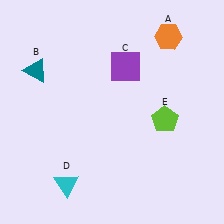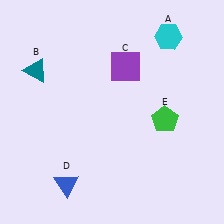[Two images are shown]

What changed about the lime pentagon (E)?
In Image 1, E is lime. In Image 2, it changed to green.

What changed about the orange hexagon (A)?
In Image 1, A is orange. In Image 2, it changed to cyan.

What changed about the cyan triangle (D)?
In Image 1, D is cyan. In Image 2, it changed to blue.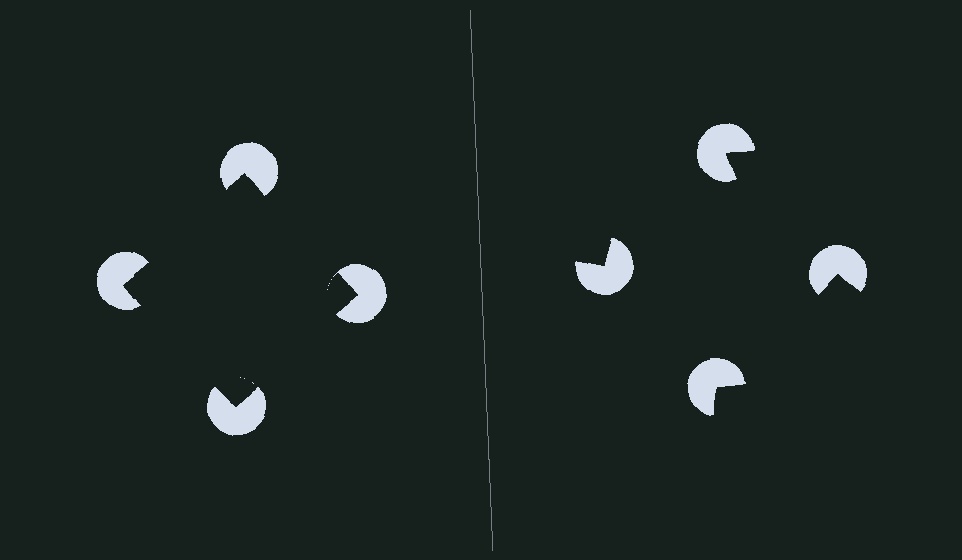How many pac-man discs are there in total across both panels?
8 — 4 on each side.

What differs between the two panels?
The pac-man discs are positioned identically on both sides; only the wedge orientations differ. On the left they align to a square; on the right they are misaligned.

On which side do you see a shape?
An illusory square appears on the left side. On the right side the wedge cuts are rotated, so no coherent shape forms.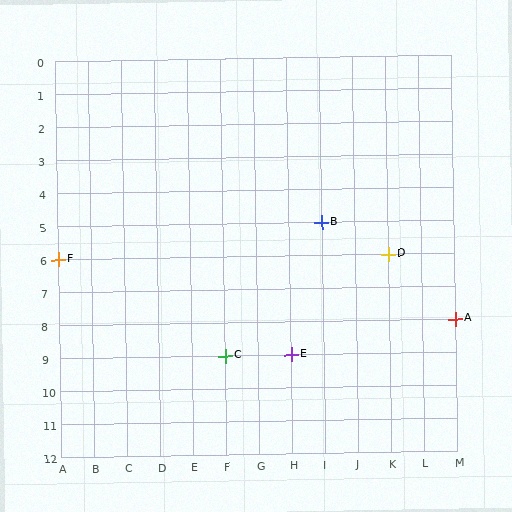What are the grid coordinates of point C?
Point C is at grid coordinates (F, 9).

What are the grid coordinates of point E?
Point E is at grid coordinates (H, 9).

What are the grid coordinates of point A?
Point A is at grid coordinates (M, 8).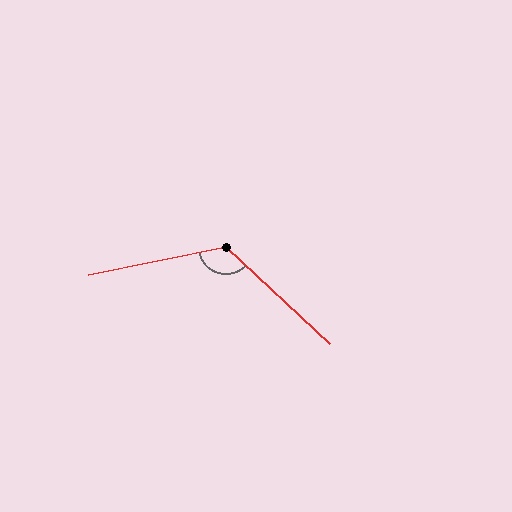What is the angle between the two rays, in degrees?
Approximately 126 degrees.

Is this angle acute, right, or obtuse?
It is obtuse.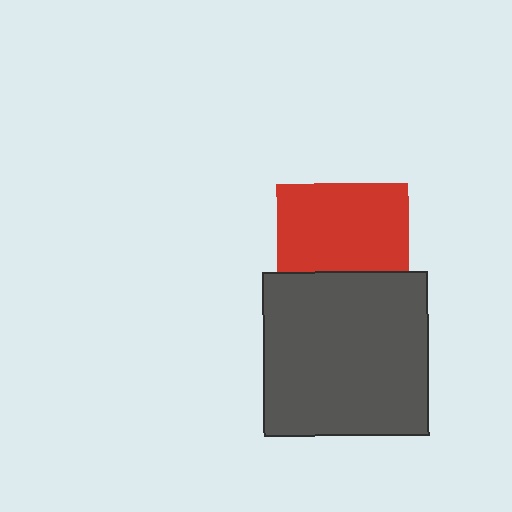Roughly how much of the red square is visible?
Most of it is visible (roughly 66%).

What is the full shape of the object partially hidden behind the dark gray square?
The partially hidden object is a red square.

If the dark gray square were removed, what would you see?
You would see the complete red square.